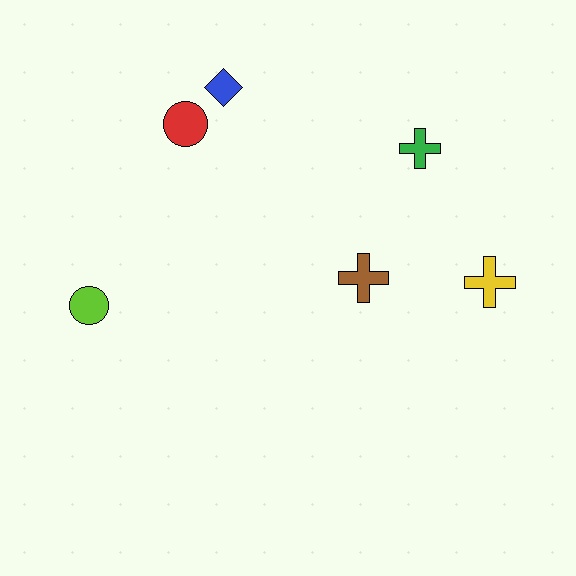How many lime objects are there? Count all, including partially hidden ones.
There is 1 lime object.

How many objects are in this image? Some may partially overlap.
There are 6 objects.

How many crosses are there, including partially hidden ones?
There are 3 crosses.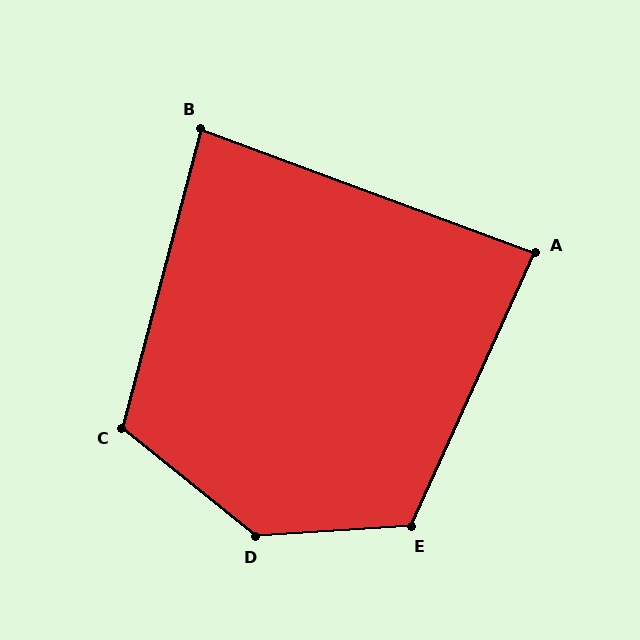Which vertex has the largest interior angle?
D, at approximately 137 degrees.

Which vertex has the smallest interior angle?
B, at approximately 84 degrees.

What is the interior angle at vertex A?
Approximately 86 degrees (approximately right).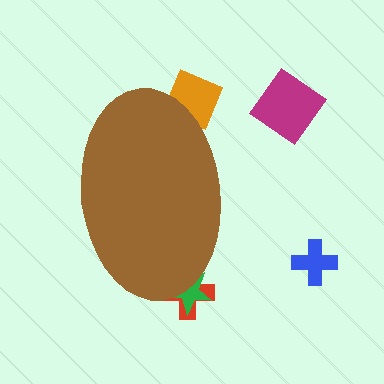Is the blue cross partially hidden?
No, the blue cross is fully visible.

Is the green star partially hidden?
Yes, the green star is partially hidden behind the brown ellipse.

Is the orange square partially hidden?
Yes, the orange square is partially hidden behind the brown ellipse.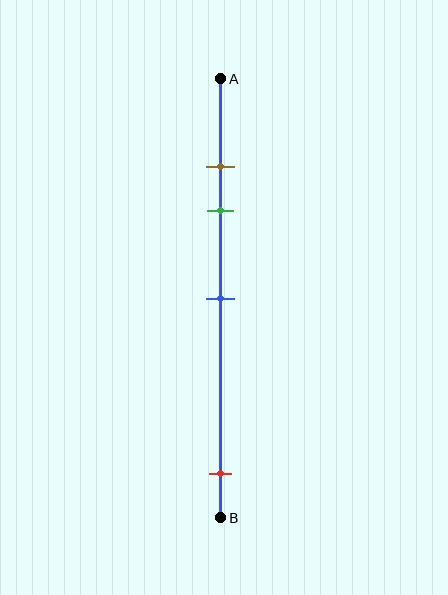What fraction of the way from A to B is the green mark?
The green mark is approximately 30% (0.3) of the way from A to B.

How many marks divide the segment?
There are 4 marks dividing the segment.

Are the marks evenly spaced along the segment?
No, the marks are not evenly spaced.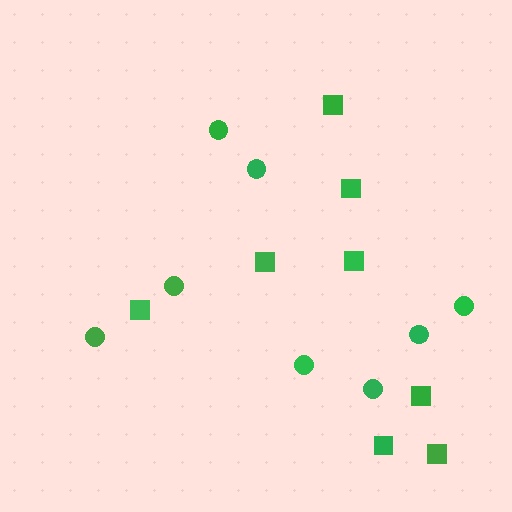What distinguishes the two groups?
There are 2 groups: one group of squares (8) and one group of circles (8).